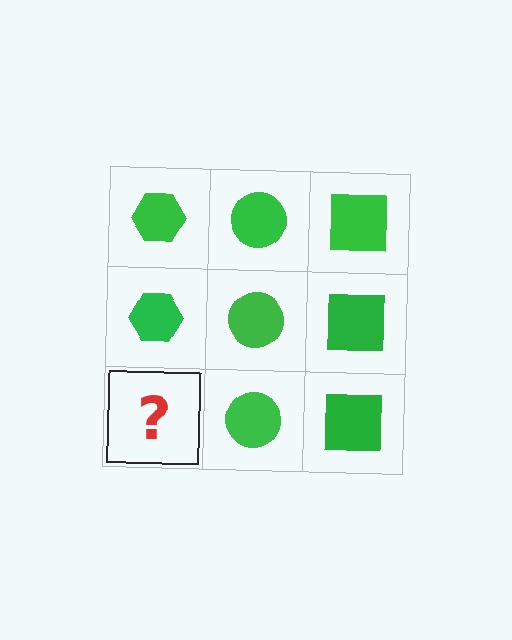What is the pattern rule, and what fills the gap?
The rule is that each column has a consistent shape. The gap should be filled with a green hexagon.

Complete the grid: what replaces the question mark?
The question mark should be replaced with a green hexagon.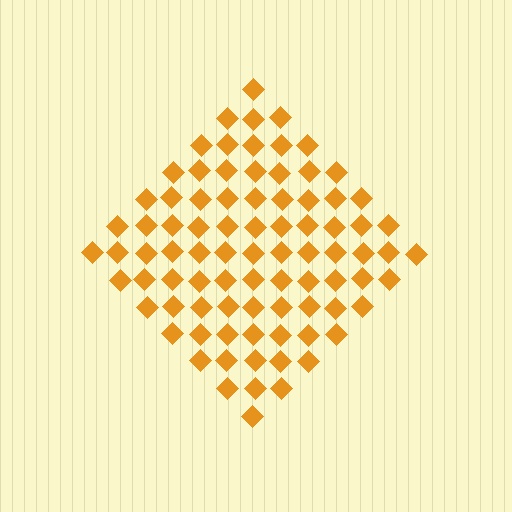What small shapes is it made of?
It is made of small diamonds.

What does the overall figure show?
The overall figure shows a diamond.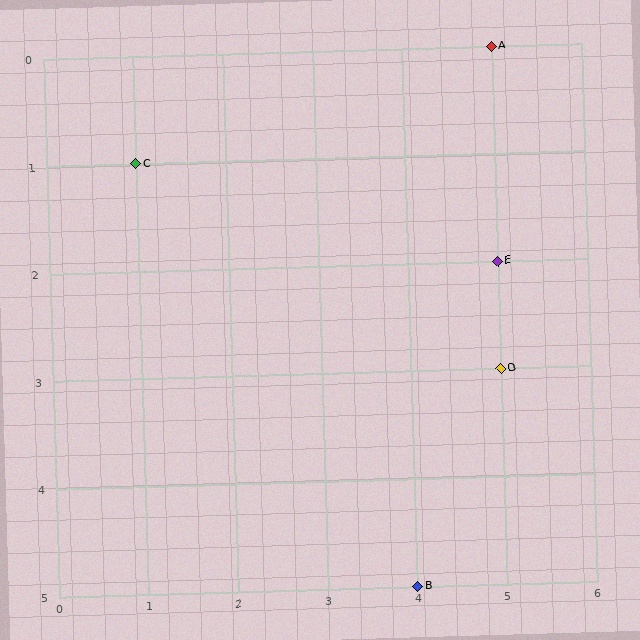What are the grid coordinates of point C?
Point C is at grid coordinates (1, 1).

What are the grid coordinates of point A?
Point A is at grid coordinates (5, 0).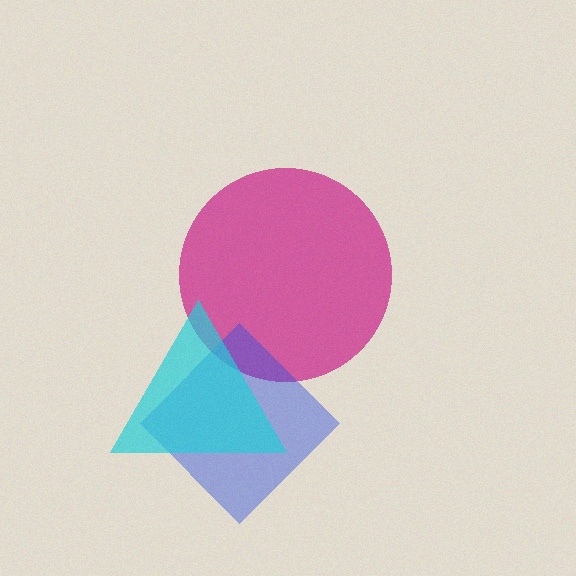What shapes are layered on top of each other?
The layered shapes are: a magenta circle, a blue diamond, a cyan triangle.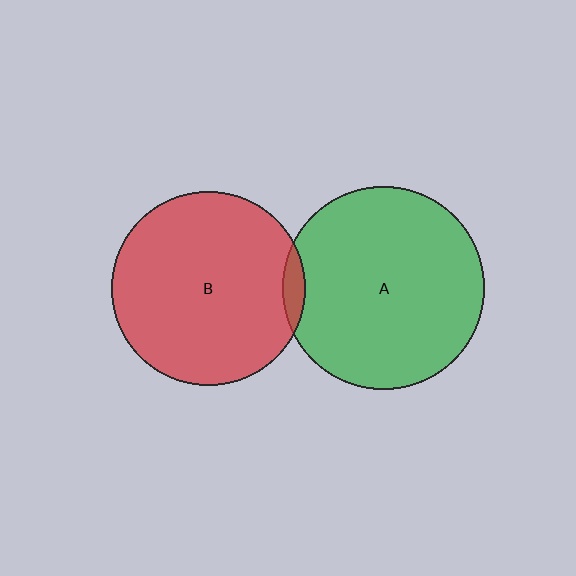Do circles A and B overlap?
Yes.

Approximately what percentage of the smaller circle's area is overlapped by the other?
Approximately 5%.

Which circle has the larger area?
Circle A (green).